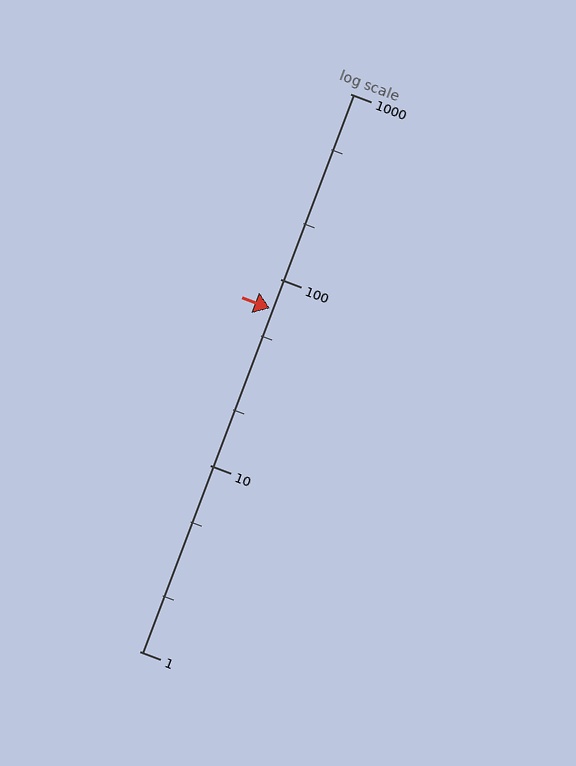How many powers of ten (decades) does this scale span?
The scale spans 3 decades, from 1 to 1000.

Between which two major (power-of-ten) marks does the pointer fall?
The pointer is between 10 and 100.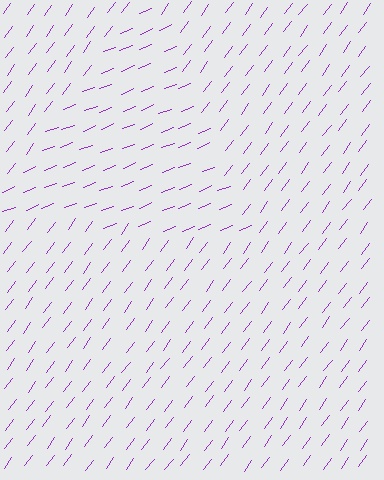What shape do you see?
I see a triangle.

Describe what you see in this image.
The image is filled with small purple line segments. A triangle region in the image has lines oriented differently from the surrounding lines, creating a visible texture boundary.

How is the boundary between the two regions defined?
The boundary is defined purely by a change in line orientation (approximately 32 degrees difference). All lines are the same color and thickness.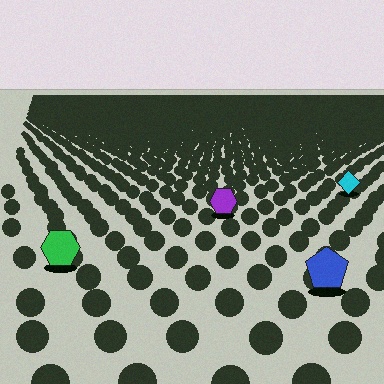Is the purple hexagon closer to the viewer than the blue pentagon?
No. The blue pentagon is closer — you can tell from the texture gradient: the ground texture is coarser near it.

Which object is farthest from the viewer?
The cyan diamond is farthest from the viewer. It appears smaller and the ground texture around it is denser.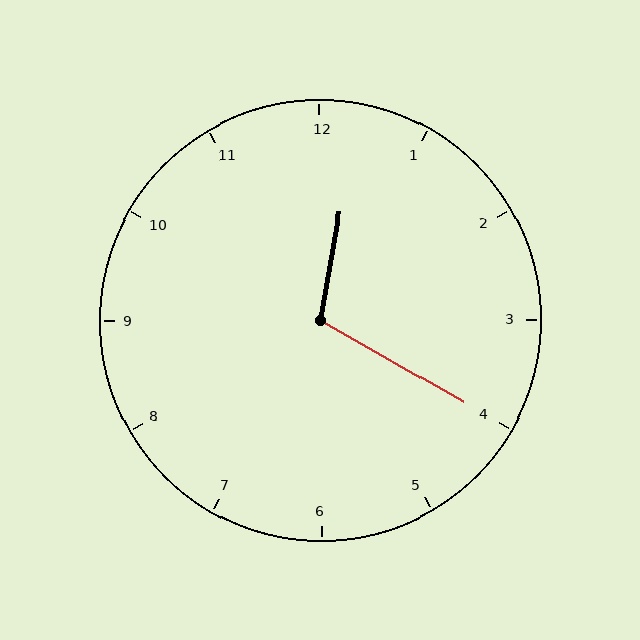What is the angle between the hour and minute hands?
Approximately 110 degrees.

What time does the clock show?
12:20.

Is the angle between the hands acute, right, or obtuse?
It is obtuse.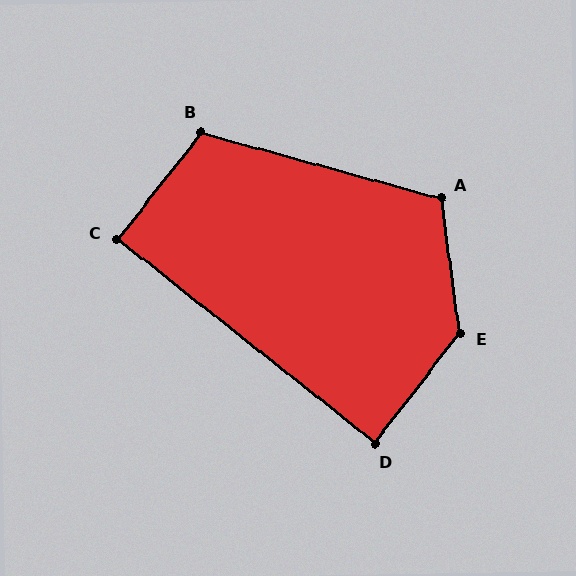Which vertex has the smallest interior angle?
D, at approximately 90 degrees.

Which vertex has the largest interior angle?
E, at approximately 134 degrees.